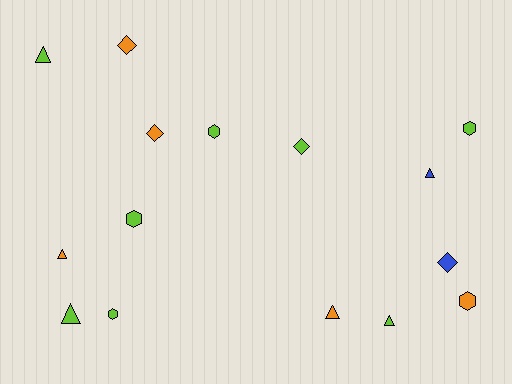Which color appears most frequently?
Lime, with 8 objects.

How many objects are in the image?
There are 15 objects.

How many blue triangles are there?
There is 1 blue triangle.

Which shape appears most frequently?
Triangle, with 6 objects.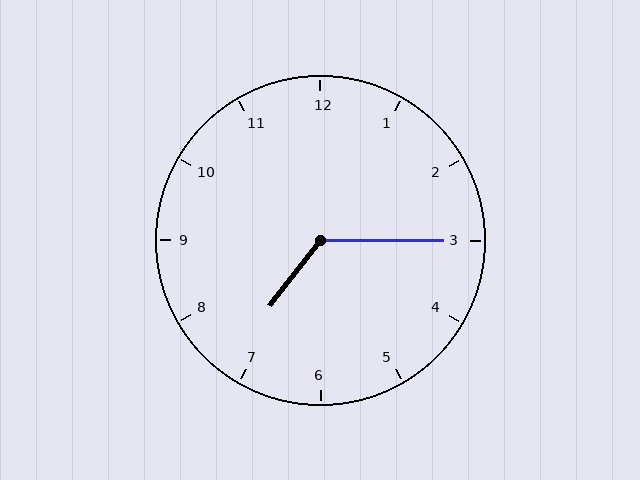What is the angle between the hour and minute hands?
Approximately 128 degrees.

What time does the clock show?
7:15.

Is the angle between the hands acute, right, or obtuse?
It is obtuse.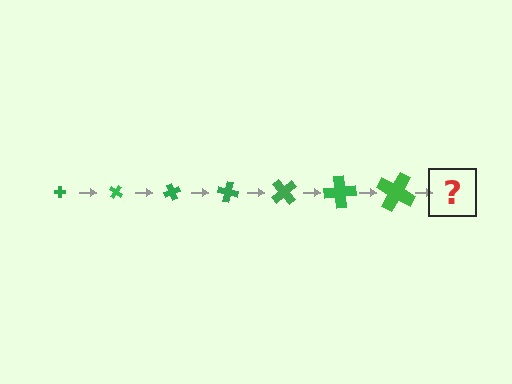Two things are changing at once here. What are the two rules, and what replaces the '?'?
The two rules are that the cross grows larger each step and it rotates 35 degrees each step. The '?' should be a cross, larger than the previous one and rotated 245 degrees from the start.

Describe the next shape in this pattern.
It should be a cross, larger than the previous one and rotated 245 degrees from the start.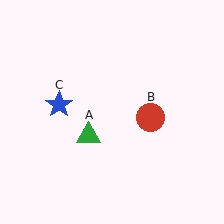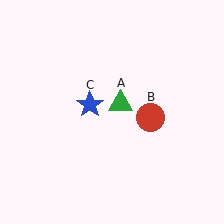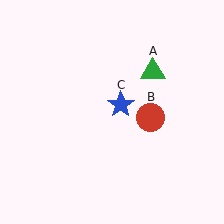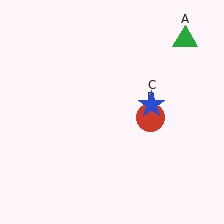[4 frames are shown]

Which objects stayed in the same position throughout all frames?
Red circle (object B) remained stationary.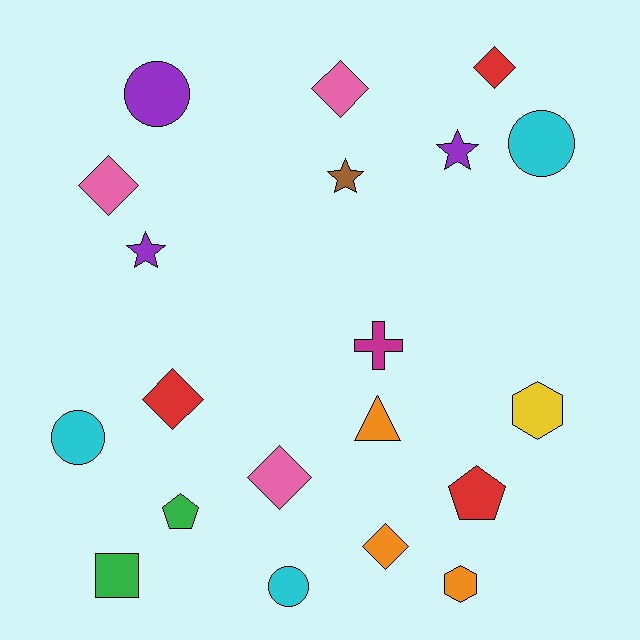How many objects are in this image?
There are 20 objects.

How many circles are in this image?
There are 4 circles.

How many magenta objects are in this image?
There is 1 magenta object.